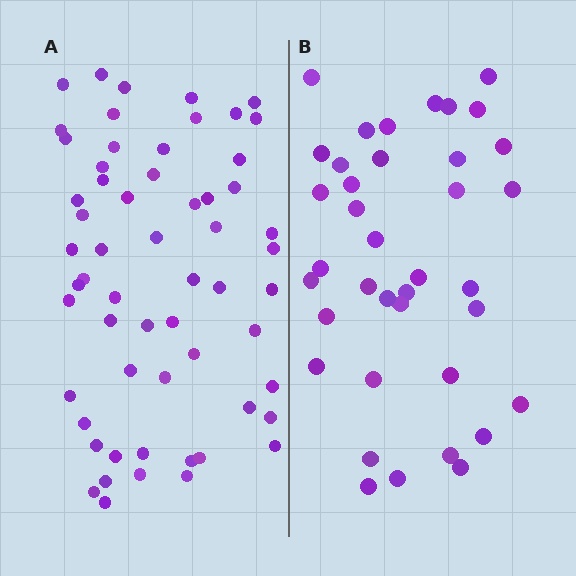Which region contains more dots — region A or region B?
Region A (the left region) has more dots.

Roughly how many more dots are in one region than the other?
Region A has approximately 20 more dots than region B.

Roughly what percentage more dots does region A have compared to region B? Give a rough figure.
About 55% more.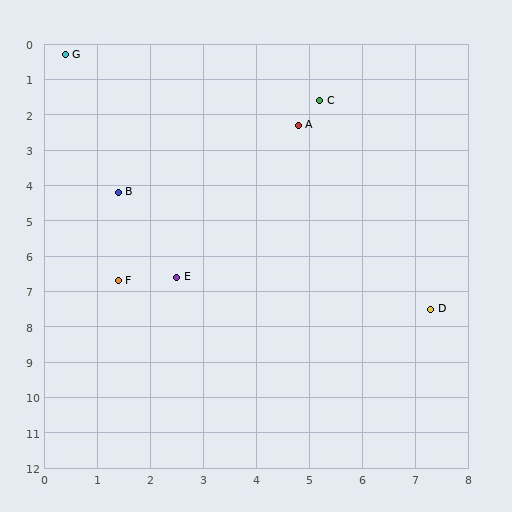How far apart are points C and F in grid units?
Points C and F are about 6.4 grid units apart.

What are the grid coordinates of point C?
Point C is at approximately (5.2, 1.6).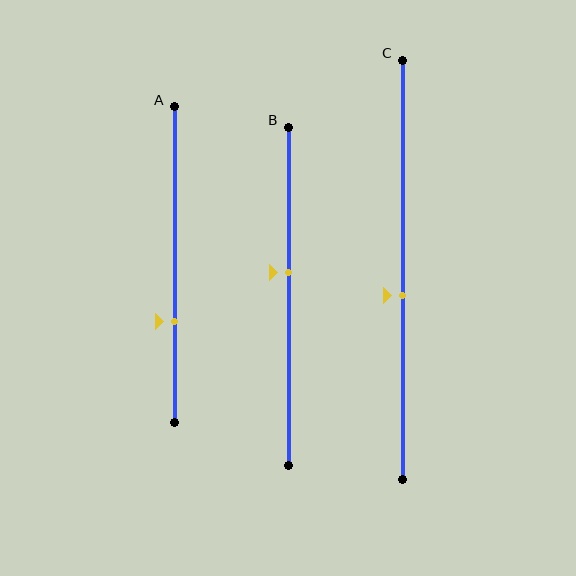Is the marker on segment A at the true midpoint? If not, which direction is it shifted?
No, the marker on segment A is shifted downward by about 18% of the segment length.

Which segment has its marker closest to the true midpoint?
Segment C has its marker closest to the true midpoint.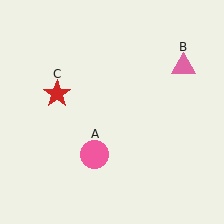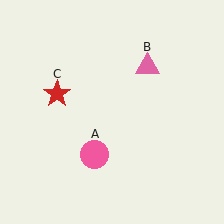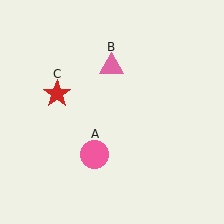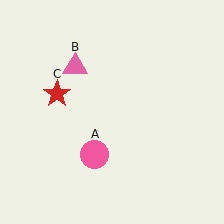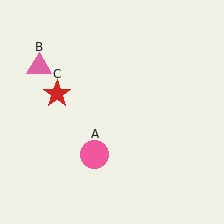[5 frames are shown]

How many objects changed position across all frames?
1 object changed position: pink triangle (object B).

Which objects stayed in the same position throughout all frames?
Pink circle (object A) and red star (object C) remained stationary.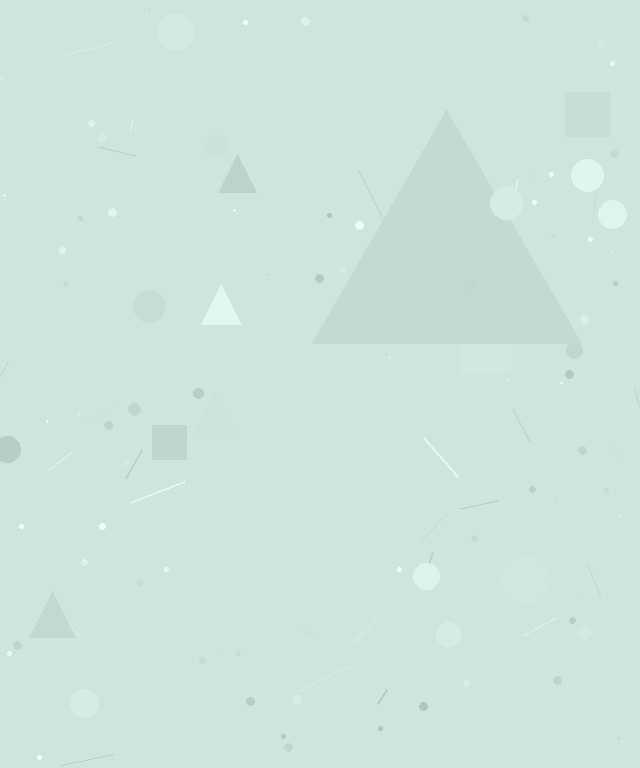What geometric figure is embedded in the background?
A triangle is embedded in the background.